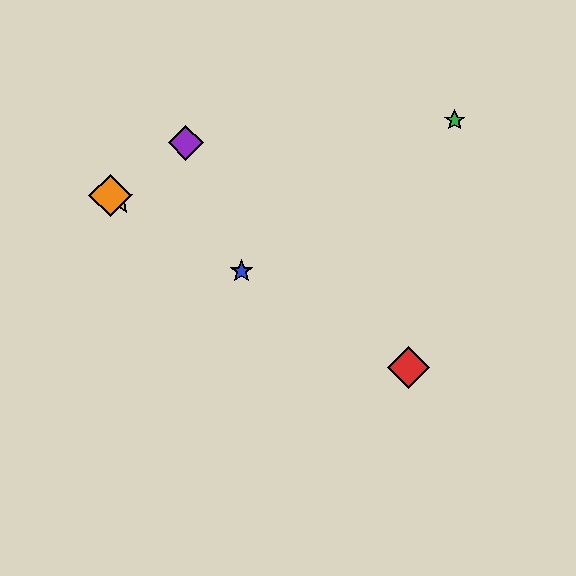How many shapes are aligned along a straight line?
4 shapes (the red diamond, the blue star, the yellow star, the orange diamond) are aligned along a straight line.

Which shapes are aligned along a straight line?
The red diamond, the blue star, the yellow star, the orange diamond are aligned along a straight line.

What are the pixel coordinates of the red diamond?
The red diamond is at (409, 368).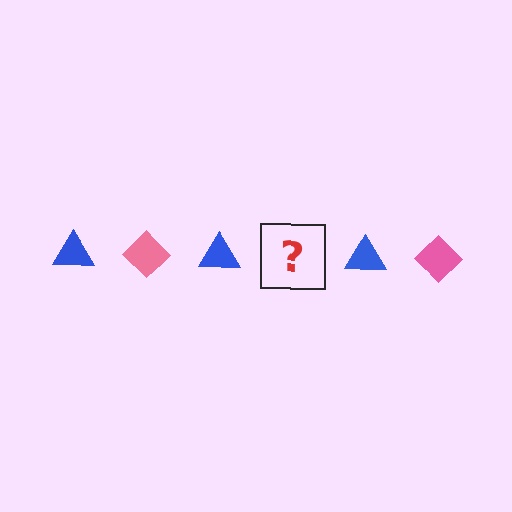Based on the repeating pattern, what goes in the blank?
The blank should be a pink diamond.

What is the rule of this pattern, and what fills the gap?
The rule is that the pattern alternates between blue triangle and pink diamond. The gap should be filled with a pink diamond.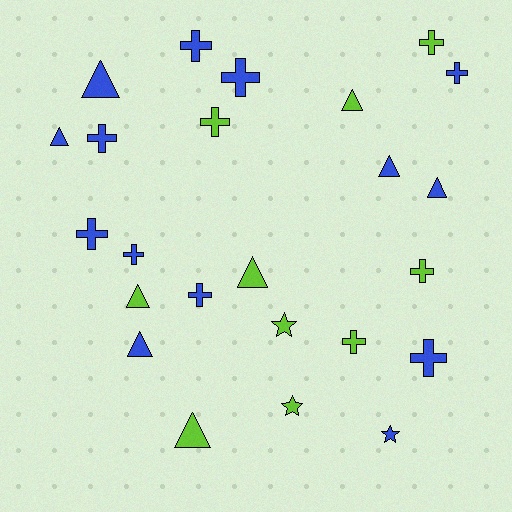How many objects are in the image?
There are 24 objects.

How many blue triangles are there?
There are 5 blue triangles.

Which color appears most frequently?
Blue, with 14 objects.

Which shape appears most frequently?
Cross, with 12 objects.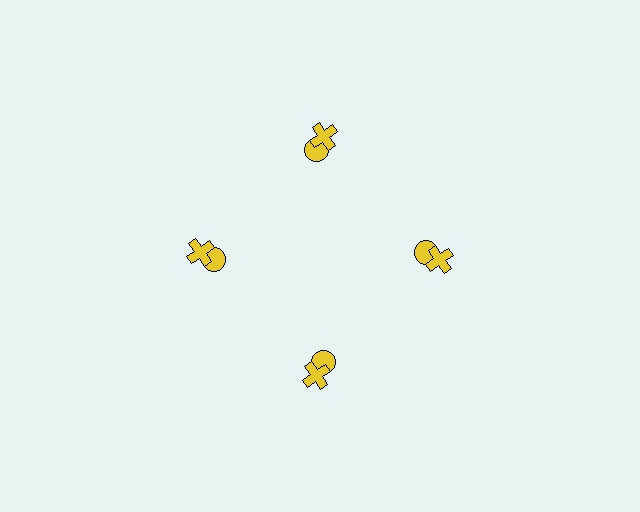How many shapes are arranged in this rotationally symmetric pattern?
There are 8 shapes, arranged in 4 groups of 2.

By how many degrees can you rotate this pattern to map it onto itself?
The pattern maps onto itself every 90 degrees of rotation.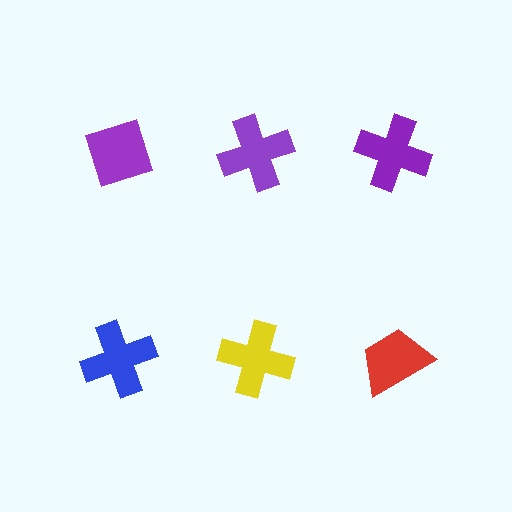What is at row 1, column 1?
A purple diamond.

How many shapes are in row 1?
3 shapes.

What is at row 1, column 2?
A purple cross.